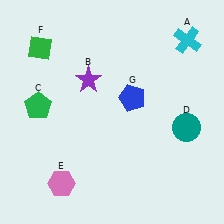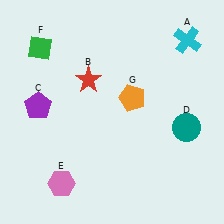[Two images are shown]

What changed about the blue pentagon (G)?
In Image 1, G is blue. In Image 2, it changed to orange.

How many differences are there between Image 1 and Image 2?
There are 3 differences between the two images.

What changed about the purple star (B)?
In Image 1, B is purple. In Image 2, it changed to red.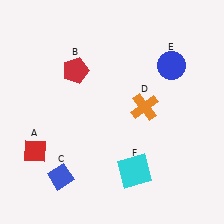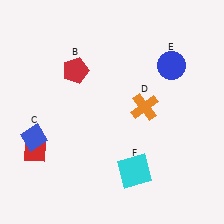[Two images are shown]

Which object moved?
The blue diamond (C) moved up.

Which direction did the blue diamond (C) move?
The blue diamond (C) moved up.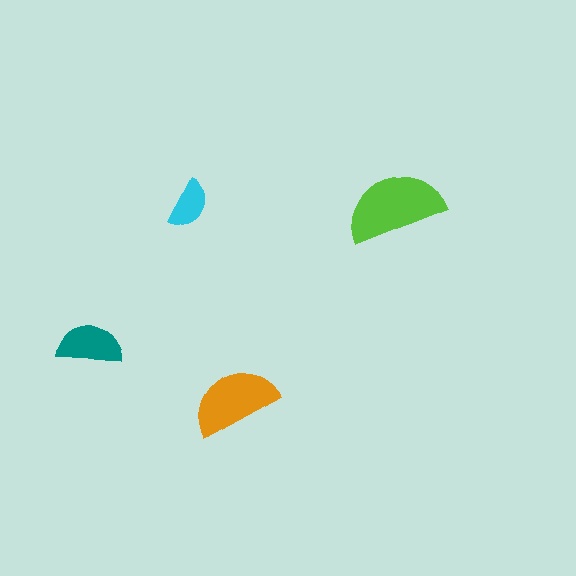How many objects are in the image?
There are 4 objects in the image.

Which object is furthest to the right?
The lime semicircle is rightmost.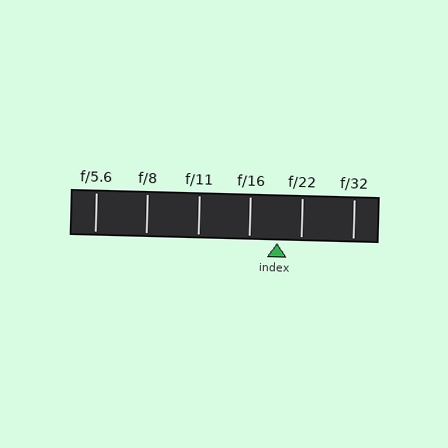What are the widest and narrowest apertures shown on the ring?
The widest aperture shown is f/5.6 and the narrowest is f/32.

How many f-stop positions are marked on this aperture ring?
There are 6 f-stop positions marked.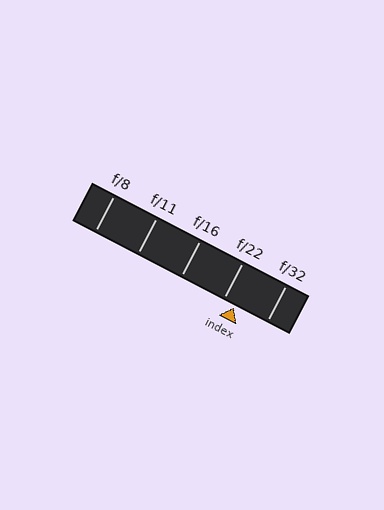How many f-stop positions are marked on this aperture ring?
There are 5 f-stop positions marked.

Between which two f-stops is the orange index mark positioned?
The index mark is between f/22 and f/32.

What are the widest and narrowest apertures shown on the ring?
The widest aperture shown is f/8 and the narrowest is f/32.